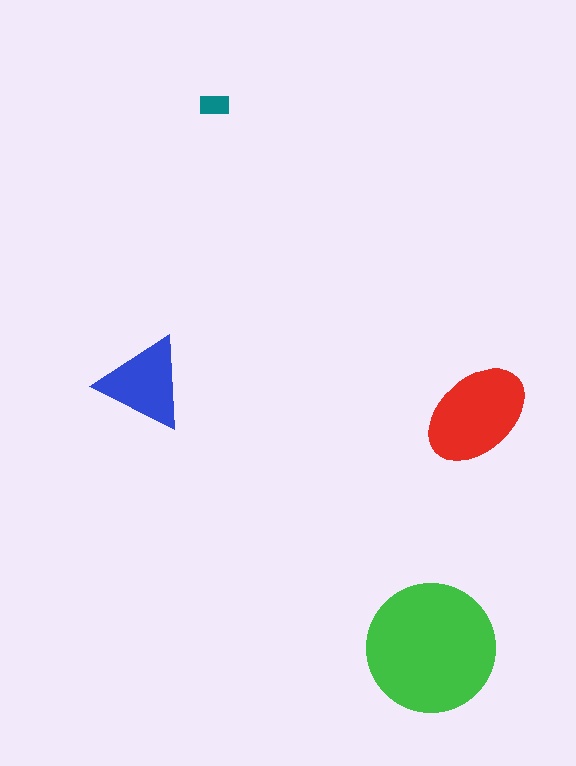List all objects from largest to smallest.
The green circle, the red ellipse, the blue triangle, the teal rectangle.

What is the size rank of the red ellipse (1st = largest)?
2nd.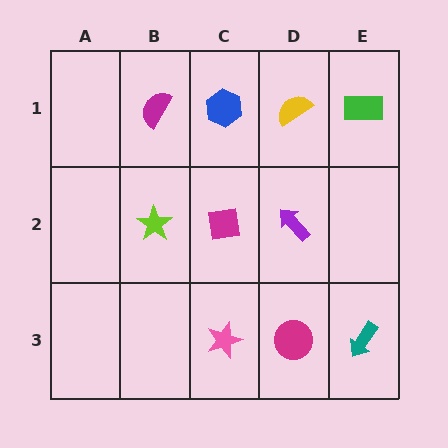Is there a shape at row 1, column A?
No, that cell is empty.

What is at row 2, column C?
A magenta square.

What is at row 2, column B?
A lime star.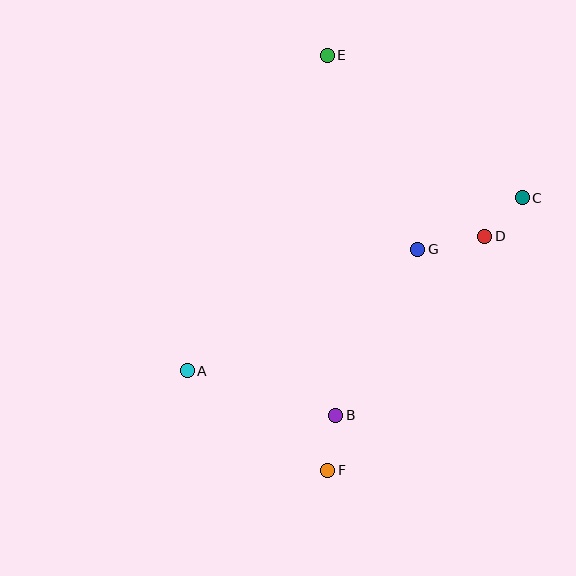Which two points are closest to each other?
Points C and D are closest to each other.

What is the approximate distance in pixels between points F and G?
The distance between F and G is approximately 238 pixels.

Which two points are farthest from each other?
Points E and F are farthest from each other.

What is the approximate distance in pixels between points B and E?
The distance between B and E is approximately 360 pixels.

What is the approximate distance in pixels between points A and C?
The distance between A and C is approximately 377 pixels.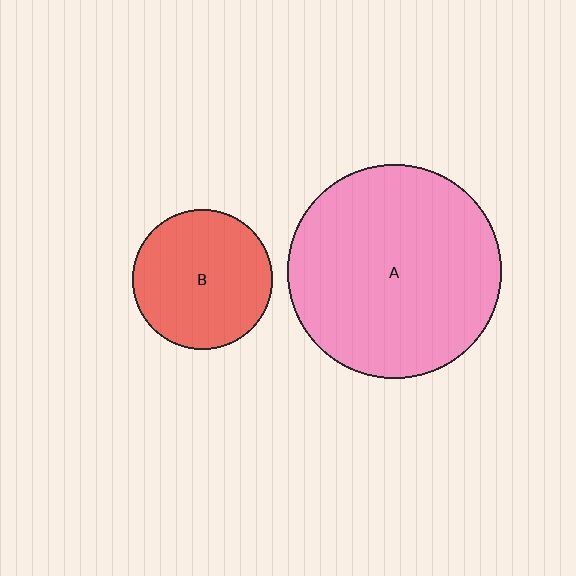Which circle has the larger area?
Circle A (pink).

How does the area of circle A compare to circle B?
Approximately 2.3 times.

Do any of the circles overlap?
No, none of the circles overlap.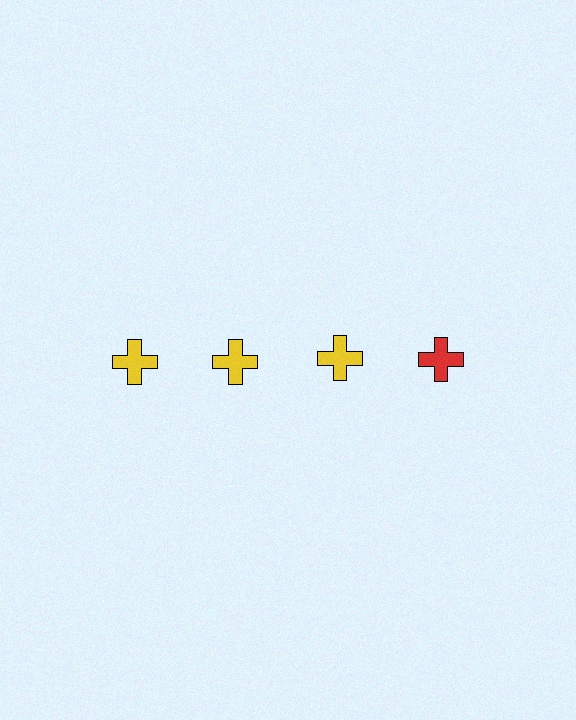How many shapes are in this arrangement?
There are 4 shapes arranged in a grid pattern.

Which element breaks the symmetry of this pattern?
The red cross in the top row, second from right column breaks the symmetry. All other shapes are yellow crosses.